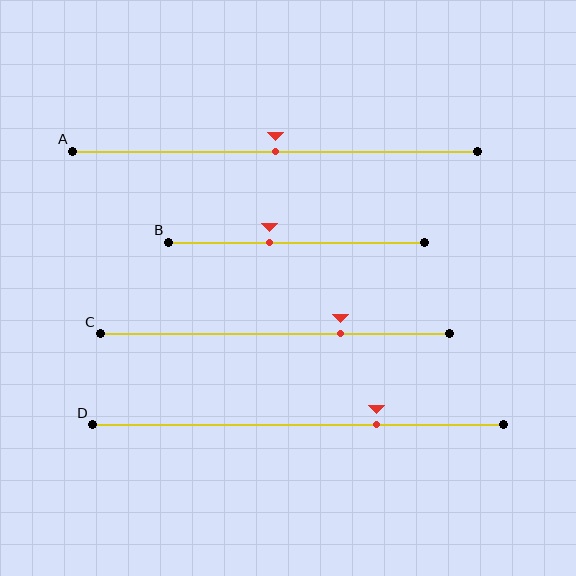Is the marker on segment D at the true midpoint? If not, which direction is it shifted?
No, the marker on segment D is shifted to the right by about 19% of the segment length.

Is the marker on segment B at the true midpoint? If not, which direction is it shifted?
No, the marker on segment B is shifted to the left by about 11% of the segment length.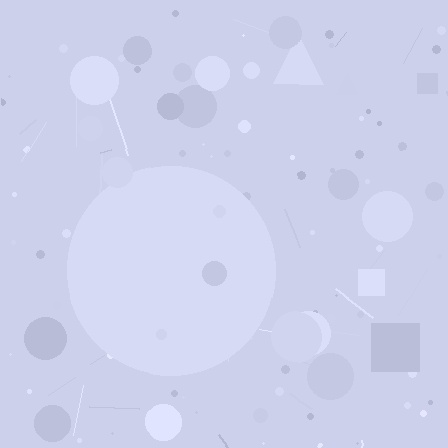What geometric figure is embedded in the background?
A circle is embedded in the background.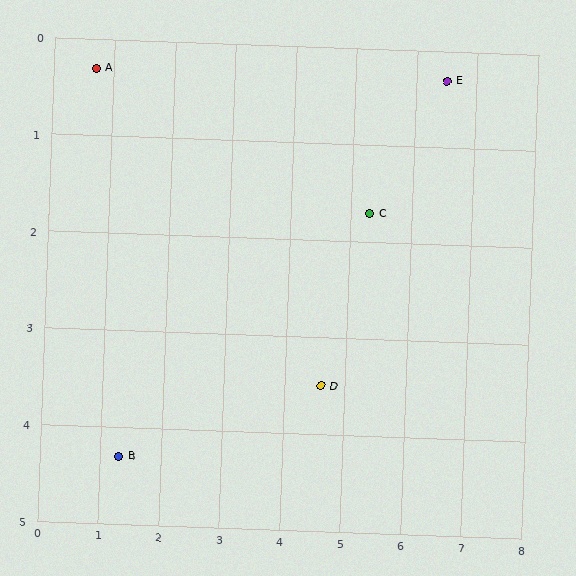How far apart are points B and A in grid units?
Points B and A are about 4.0 grid units apart.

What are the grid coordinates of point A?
Point A is at approximately (0.7, 0.3).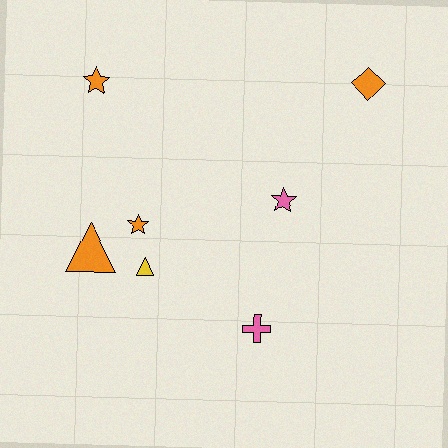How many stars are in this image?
There are 3 stars.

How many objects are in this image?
There are 7 objects.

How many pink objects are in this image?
There are 2 pink objects.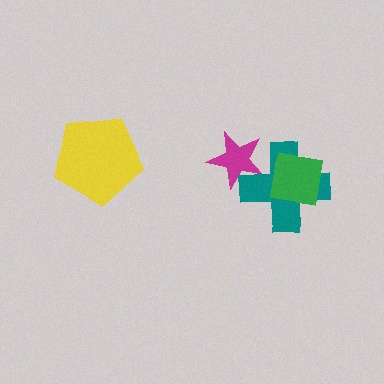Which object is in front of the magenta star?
The teal cross is in front of the magenta star.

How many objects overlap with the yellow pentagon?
0 objects overlap with the yellow pentagon.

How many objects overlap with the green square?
1 object overlaps with the green square.